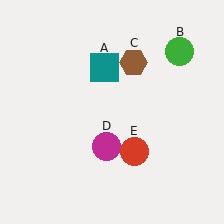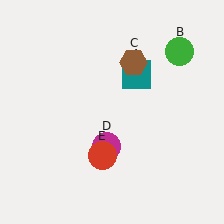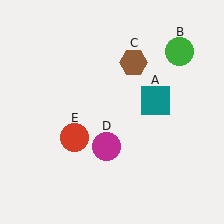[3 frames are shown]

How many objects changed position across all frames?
2 objects changed position: teal square (object A), red circle (object E).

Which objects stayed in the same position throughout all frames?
Green circle (object B) and brown hexagon (object C) and magenta circle (object D) remained stationary.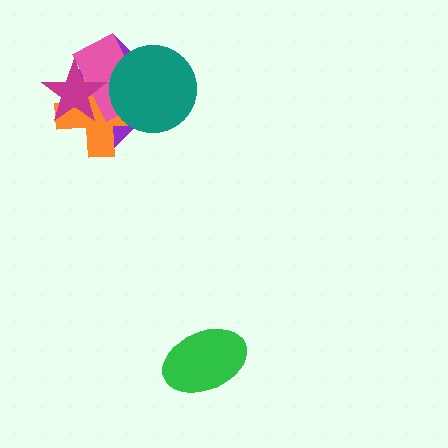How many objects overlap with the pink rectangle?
4 objects overlap with the pink rectangle.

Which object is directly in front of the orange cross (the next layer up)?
The pink rectangle is directly in front of the orange cross.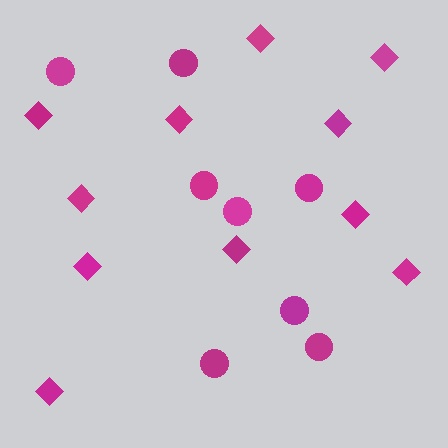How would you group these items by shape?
There are 2 groups: one group of circles (8) and one group of diamonds (11).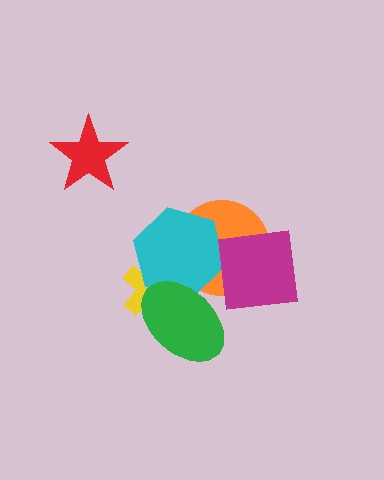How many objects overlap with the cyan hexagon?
3 objects overlap with the cyan hexagon.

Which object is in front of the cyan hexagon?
The green ellipse is in front of the cyan hexagon.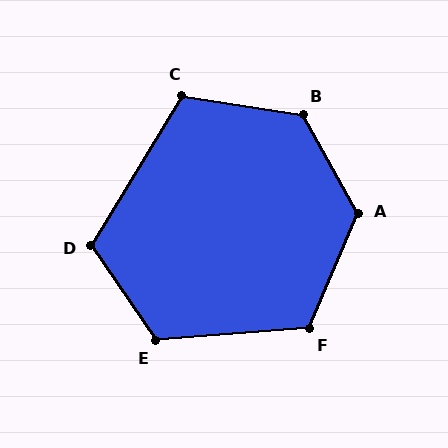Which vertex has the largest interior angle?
B, at approximately 128 degrees.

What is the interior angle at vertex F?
Approximately 118 degrees (obtuse).